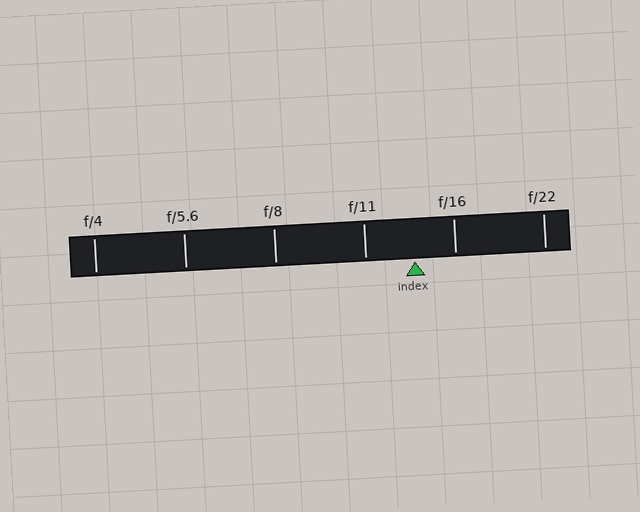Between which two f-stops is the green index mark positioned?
The index mark is between f/11 and f/16.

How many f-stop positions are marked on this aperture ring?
There are 6 f-stop positions marked.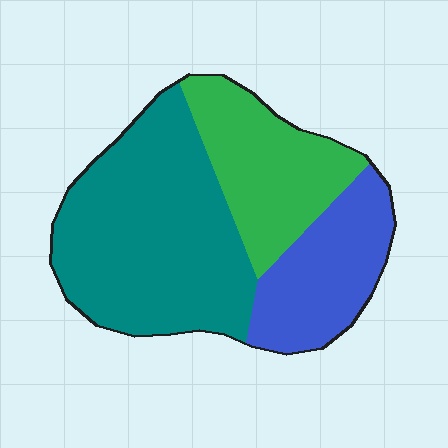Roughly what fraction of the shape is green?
Green takes up between a sixth and a third of the shape.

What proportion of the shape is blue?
Blue takes up about one quarter (1/4) of the shape.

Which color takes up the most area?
Teal, at roughly 50%.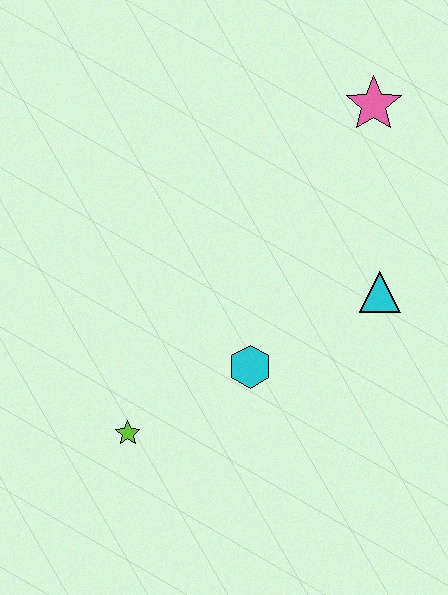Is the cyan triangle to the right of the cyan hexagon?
Yes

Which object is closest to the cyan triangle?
The cyan hexagon is closest to the cyan triangle.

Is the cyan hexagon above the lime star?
Yes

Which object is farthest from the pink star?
The lime star is farthest from the pink star.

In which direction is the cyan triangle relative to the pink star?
The cyan triangle is below the pink star.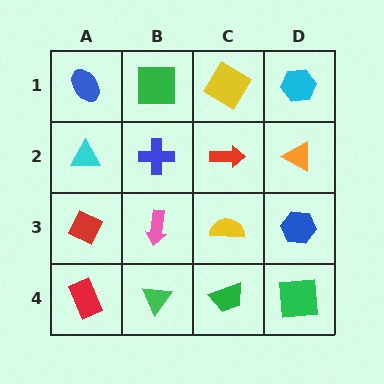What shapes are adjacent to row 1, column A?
A cyan triangle (row 2, column A), a green square (row 1, column B).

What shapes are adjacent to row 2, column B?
A green square (row 1, column B), a pink arrow (row 3, column B), a cyan triangle (row 2, column A), a red arrow (row 2, column C).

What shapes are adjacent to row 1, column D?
An orange triangle (row 2, column D), a yellow diamond (row 1, column C).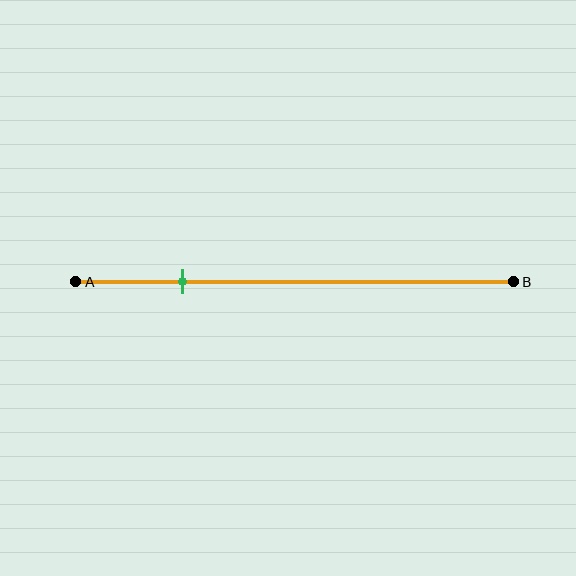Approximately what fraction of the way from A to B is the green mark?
The green mark is approximately 25% of the way from A to B.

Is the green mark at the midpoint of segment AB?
No, the mark is at about 25% from A, not at the 50% midpoint.